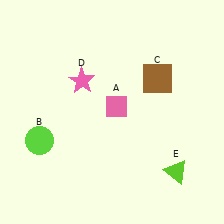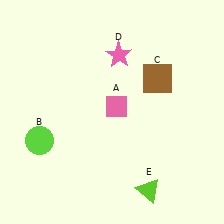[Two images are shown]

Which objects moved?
The objects that moved are: the pink star (D), the lime triangle (E).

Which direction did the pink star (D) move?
The pink star (D) moved right.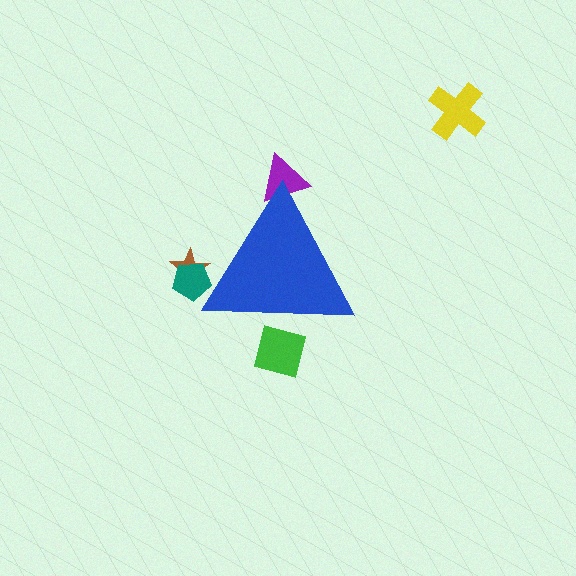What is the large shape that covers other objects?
A blue triangle.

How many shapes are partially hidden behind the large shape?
4 shapes are partially hidden.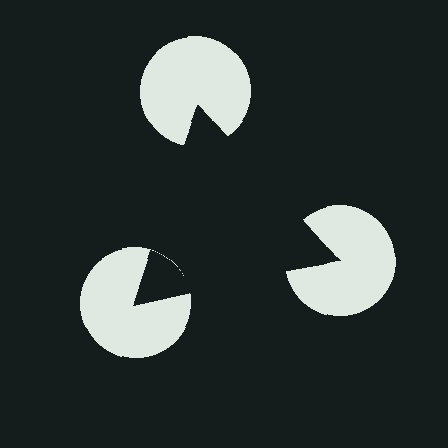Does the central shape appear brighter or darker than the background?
It typically appears slightly darker than the background, even though no actual brightness change is drawn.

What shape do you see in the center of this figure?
An illusory triangle — its edges are inferred from the aligned wedge cuts in the pac-man discs, not physically drawn.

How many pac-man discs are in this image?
There are 3 — one at each vertex of the illusory triangle.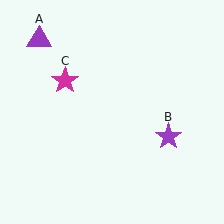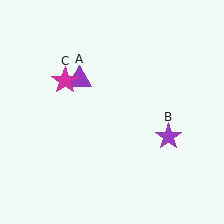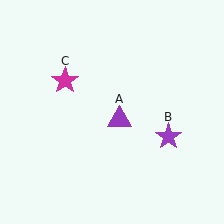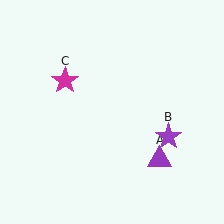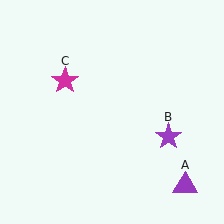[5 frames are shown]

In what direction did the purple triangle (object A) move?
The purple triangle (object A) moved down and to the right.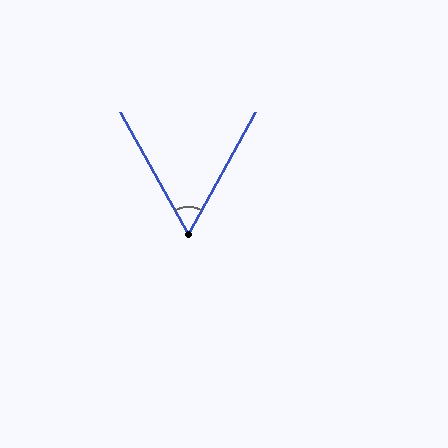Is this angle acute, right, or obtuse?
It is acute.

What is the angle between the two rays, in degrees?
Approximately 58 degrees.